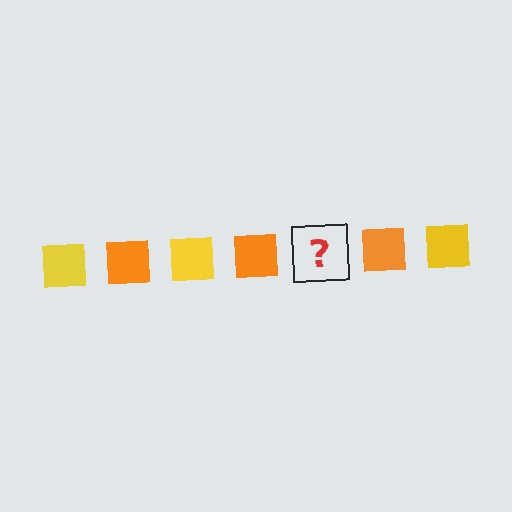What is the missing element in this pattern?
The missing element is a yellow square.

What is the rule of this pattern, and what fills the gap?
The rule is that the pattern cycles through yellow, orange squares. The gap should be filled with a yellow square.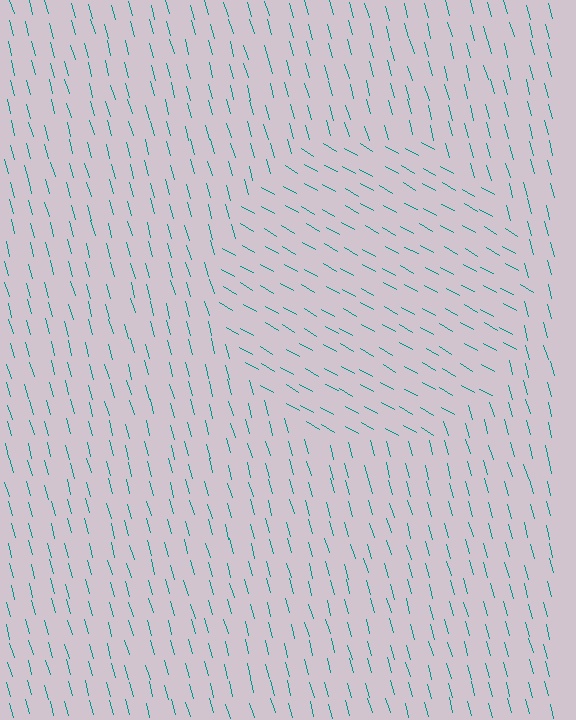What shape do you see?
I see a circle.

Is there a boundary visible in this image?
Yes, there is a texture boundary formed by a change in line orientation.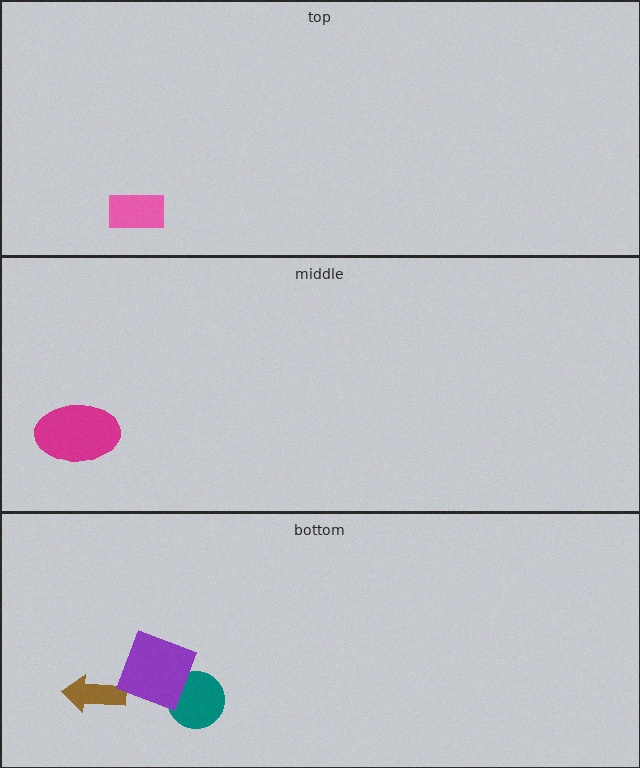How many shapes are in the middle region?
1.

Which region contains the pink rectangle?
The top region.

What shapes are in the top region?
The pink rectangle.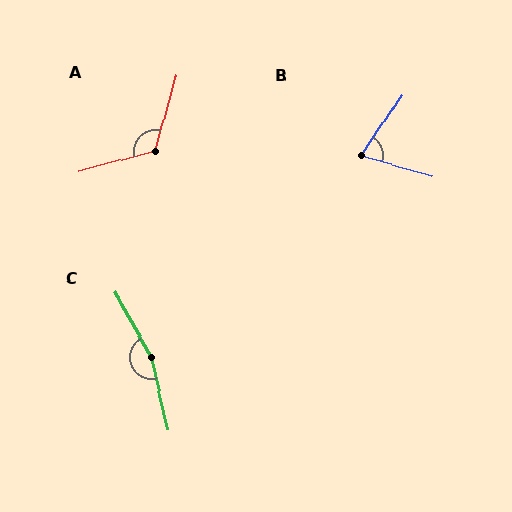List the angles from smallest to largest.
B (72°), A (120°), C (164°).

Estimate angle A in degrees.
Approximately 120 degrees.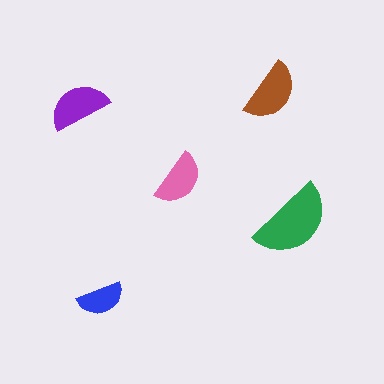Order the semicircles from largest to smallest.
the green one, the brown one, the purple one, the pink one, the blue one.